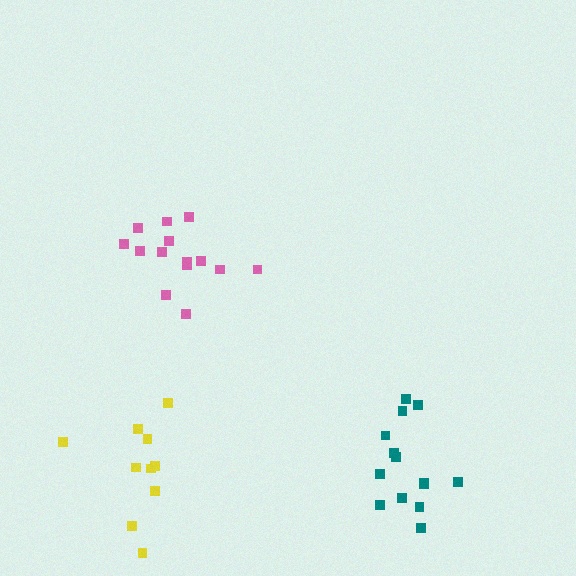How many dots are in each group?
Group 1: 10 dots, Group 2: 14 dots, Group 3: 14 dots (38 total).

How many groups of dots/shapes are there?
There are 3 groups.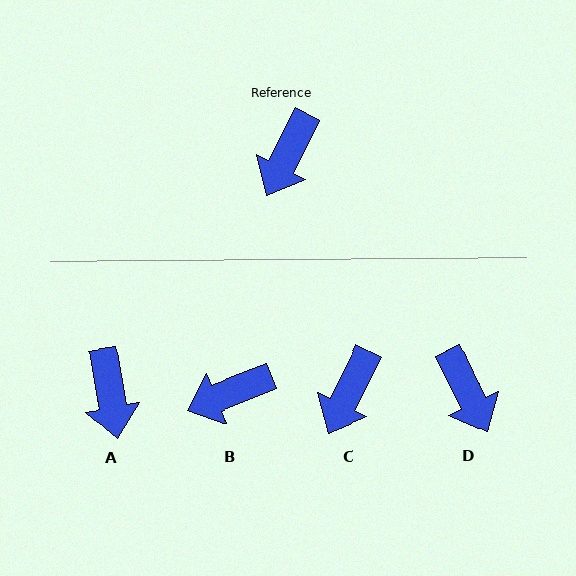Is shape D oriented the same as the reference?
No, it is off by about 52 degrees.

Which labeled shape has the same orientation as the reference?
C.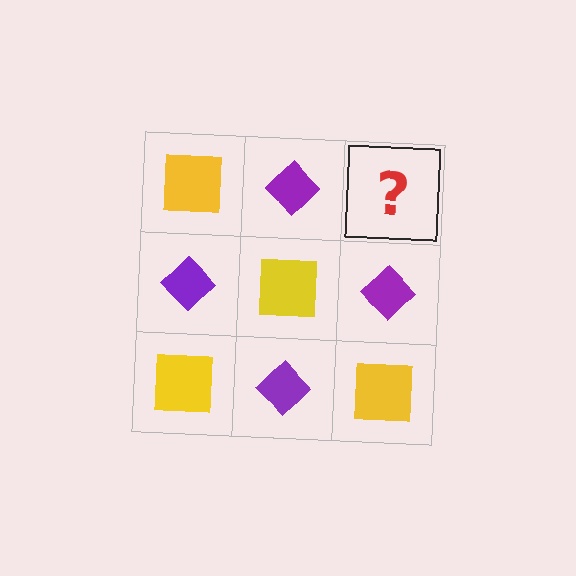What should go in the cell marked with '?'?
The missing cell should contain a yellow square.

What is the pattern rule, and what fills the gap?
The rule is that it alternates yellow square and purple diamond in a checkerboard pattern. The gap should be filled with a yellow square.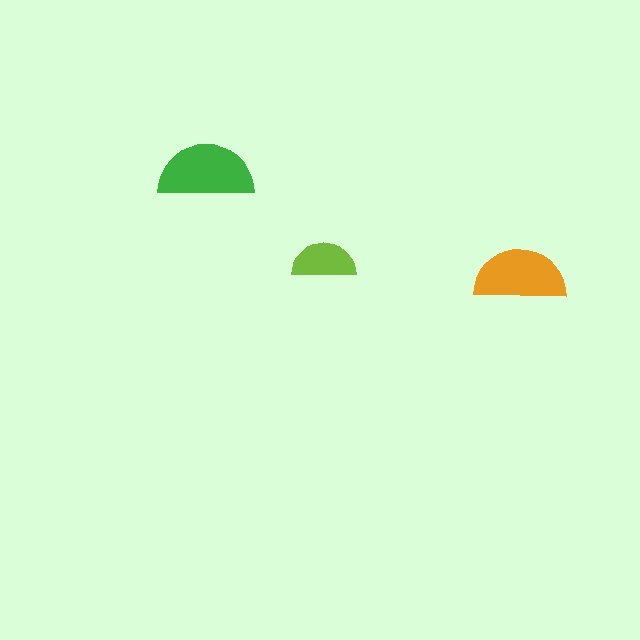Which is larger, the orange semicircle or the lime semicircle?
The orange one.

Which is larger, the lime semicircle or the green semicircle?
The green one.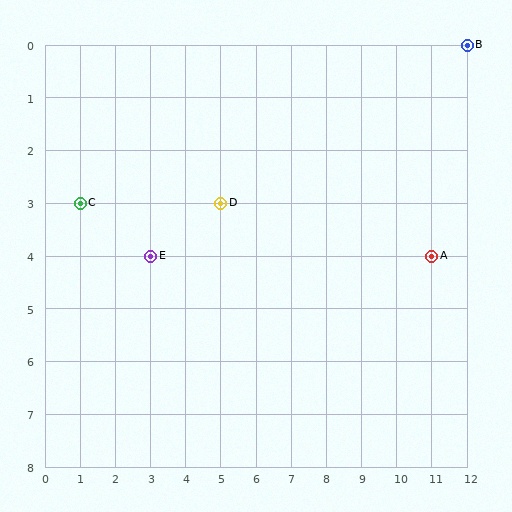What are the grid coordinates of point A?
Point A is at grid coordinates (11, 4).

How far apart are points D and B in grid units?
Points D and B are 7 columns and 3 rows apart (about 7.6 grid units diagonally).